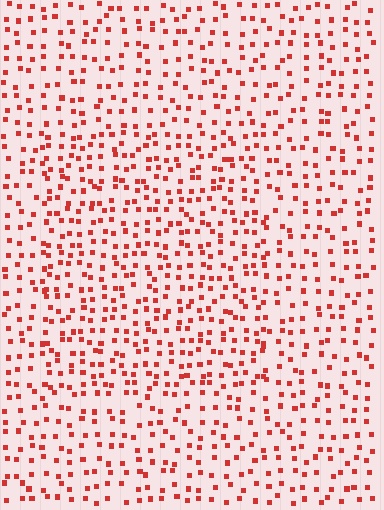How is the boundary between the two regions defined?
The boundary is defined by a change in element density (approximately 1.4x ratio). All elements are the same color, size, and shape.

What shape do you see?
I see a rectangle.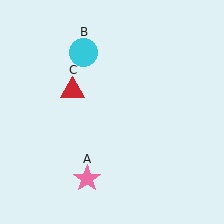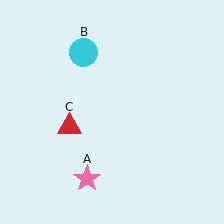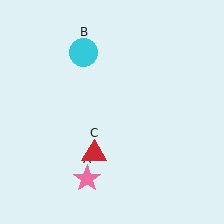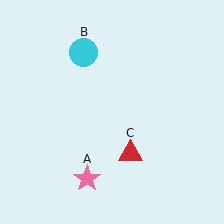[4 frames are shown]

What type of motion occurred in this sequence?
The red triangle (object C) rotated counterclockwise around the center of the scene.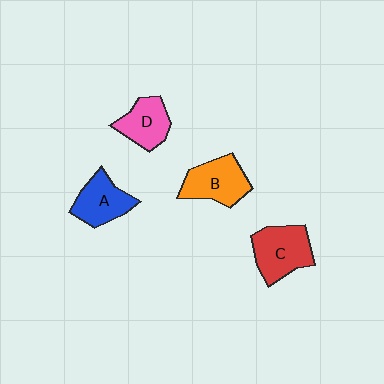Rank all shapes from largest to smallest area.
From largest to smallest: C (red), B (orange), A (blue), D (pink).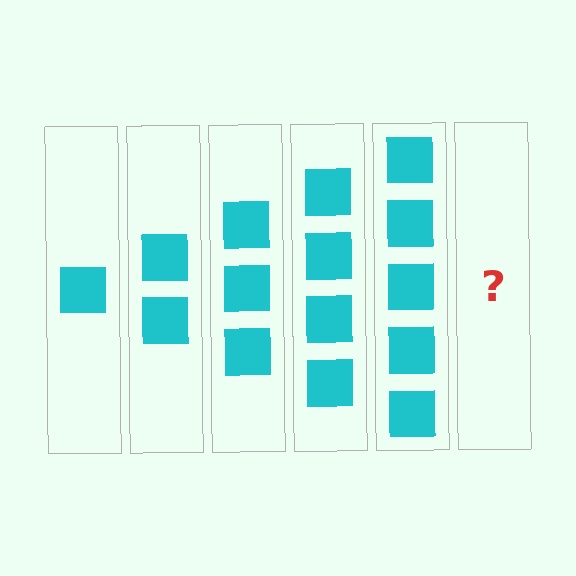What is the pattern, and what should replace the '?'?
The pattern is that each step adds one more square. The '?' should be 6 squares.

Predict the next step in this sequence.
The next step is 6 squares.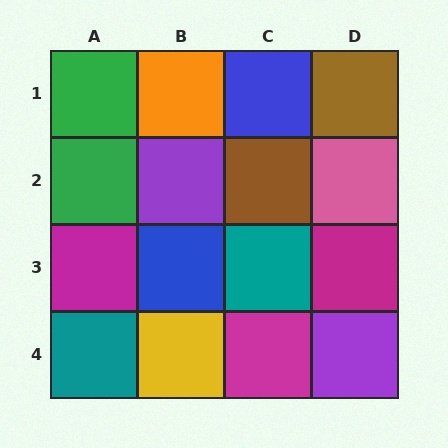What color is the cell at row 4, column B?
Yellow.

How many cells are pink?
1 cell is pink.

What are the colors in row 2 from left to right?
Green, purple, brown, pink.